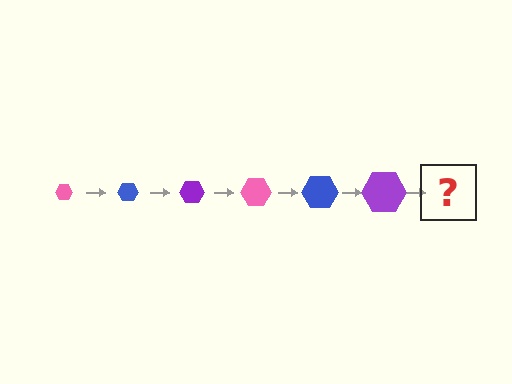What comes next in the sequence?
The next element should be a pink hexagon, larger than the previous one.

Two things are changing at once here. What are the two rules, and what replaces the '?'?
The two rules are that the hexagon grows larger each step and the color cycles through pink, blue, and purple. The '?' should be a pink hexagon, larger than the previous one.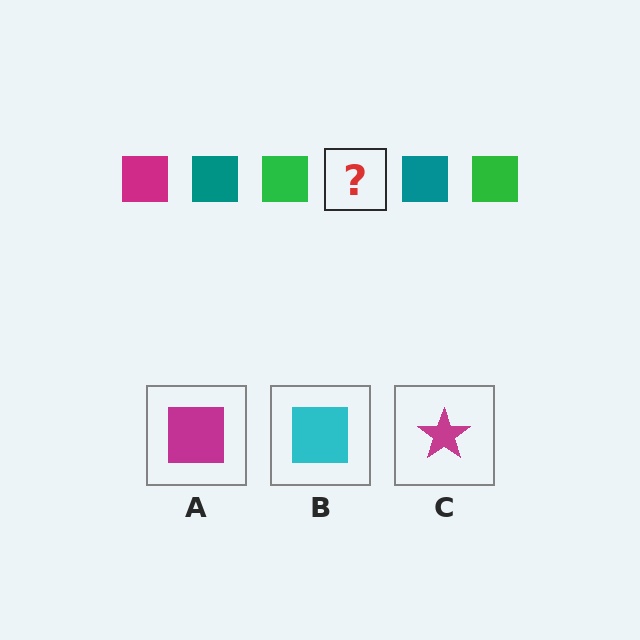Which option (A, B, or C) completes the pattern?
A.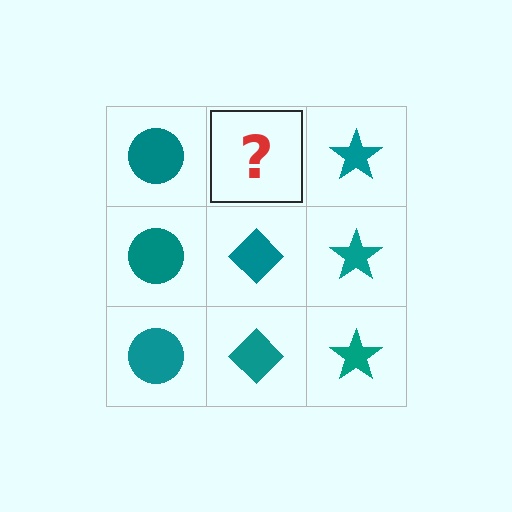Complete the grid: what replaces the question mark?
The question mark should be replaced with a teal diamond.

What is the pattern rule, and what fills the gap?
The rule is that each column has a consistent shape. The gap should be filled with a teal diamond.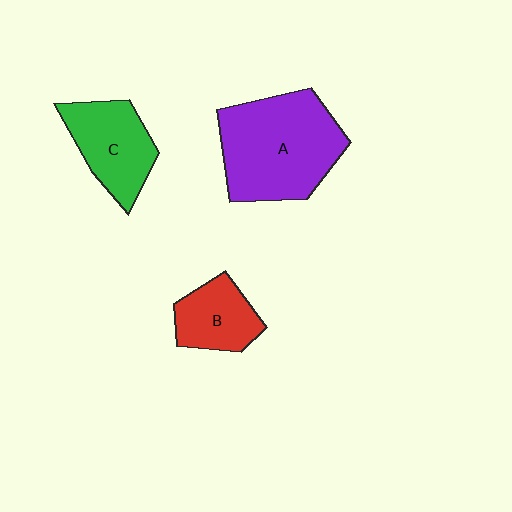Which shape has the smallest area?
Shape B (red).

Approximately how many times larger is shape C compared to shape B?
Approximately 1.3 times.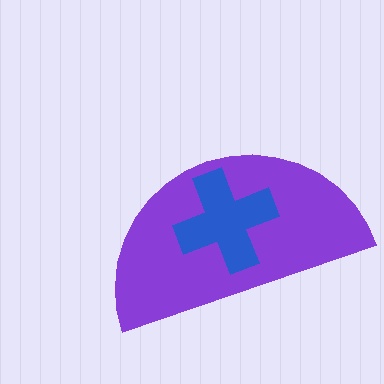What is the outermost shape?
The purple semicircle.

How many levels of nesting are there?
2.